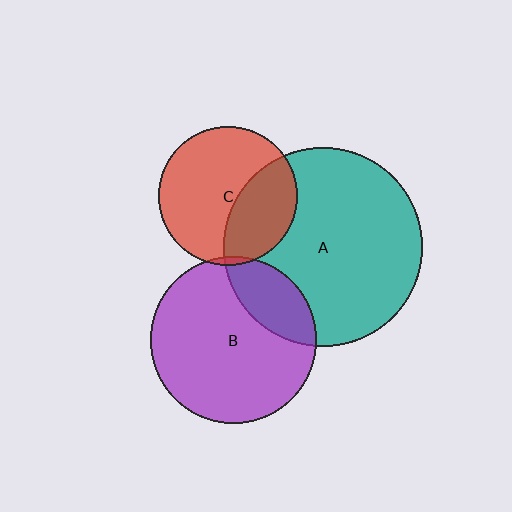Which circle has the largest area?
Circle A (teal).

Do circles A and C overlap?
Yes.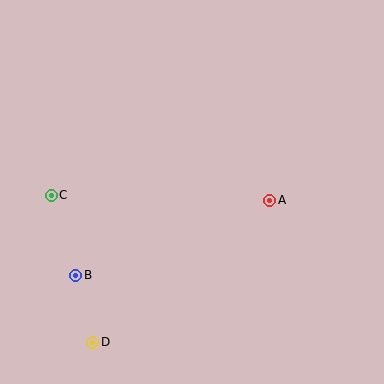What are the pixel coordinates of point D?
Point D is at (93, 342).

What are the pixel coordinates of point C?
Point C is at (51, 195).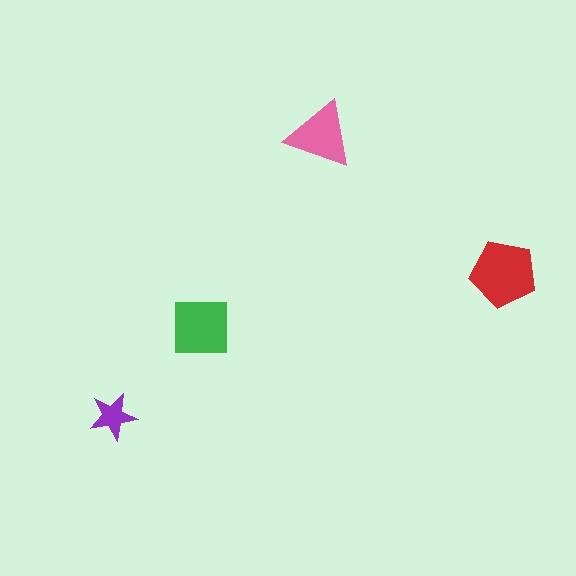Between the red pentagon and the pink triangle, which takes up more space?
The red pentagon.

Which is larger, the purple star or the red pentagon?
The red pentagon.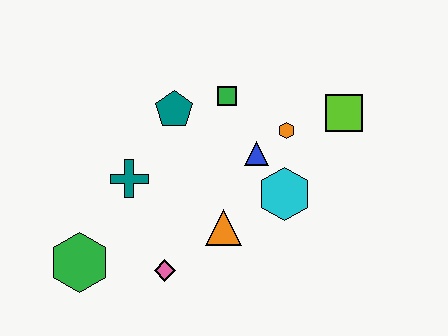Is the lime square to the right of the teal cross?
Yes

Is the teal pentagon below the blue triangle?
No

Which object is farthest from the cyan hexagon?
The green hexagon is farthest from the cyan hexagon.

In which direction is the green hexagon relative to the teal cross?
The green hexagon is below the teal cross.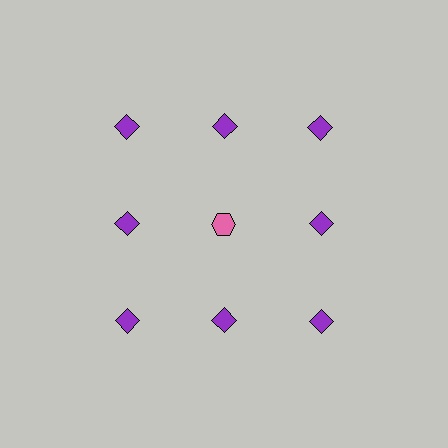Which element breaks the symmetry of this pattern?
The pink hexagon in the second row, second from left column breaks the symmetry. All other shapes are purple diamonds.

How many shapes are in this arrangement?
There are 9 shapes arranged in a grid pattern.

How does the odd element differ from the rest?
It differs in both color (pink instead of purple) and shape (hexagon instead of diamond).